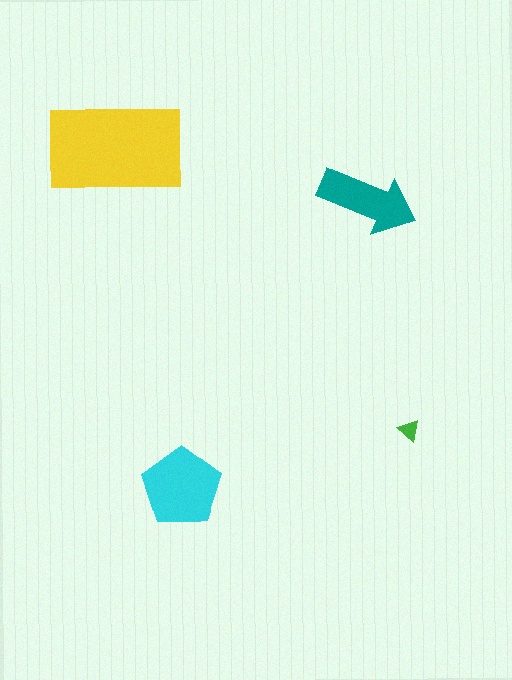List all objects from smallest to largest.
The green triangle, the teal arrow, the cyan pentagon, the yellow rectangle.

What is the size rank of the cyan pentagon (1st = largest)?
2nd.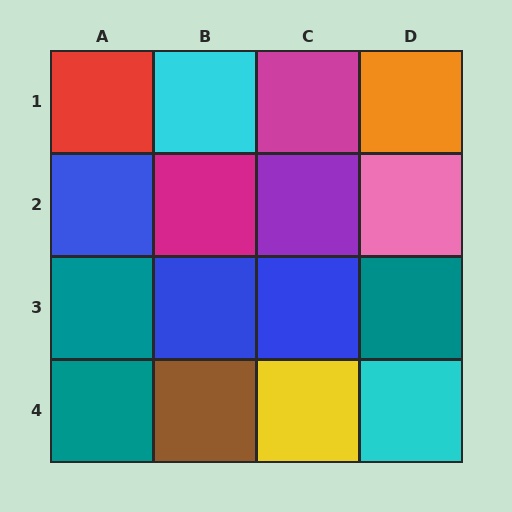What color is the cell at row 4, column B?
Brown.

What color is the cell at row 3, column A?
Teal.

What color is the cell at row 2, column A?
Blue.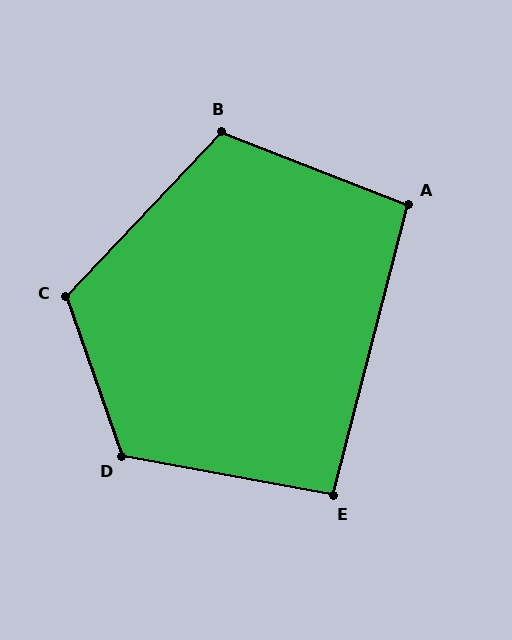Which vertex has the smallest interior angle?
E, at approximately 94 degrees.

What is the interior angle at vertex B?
Approximately 112 degrees (obtuse).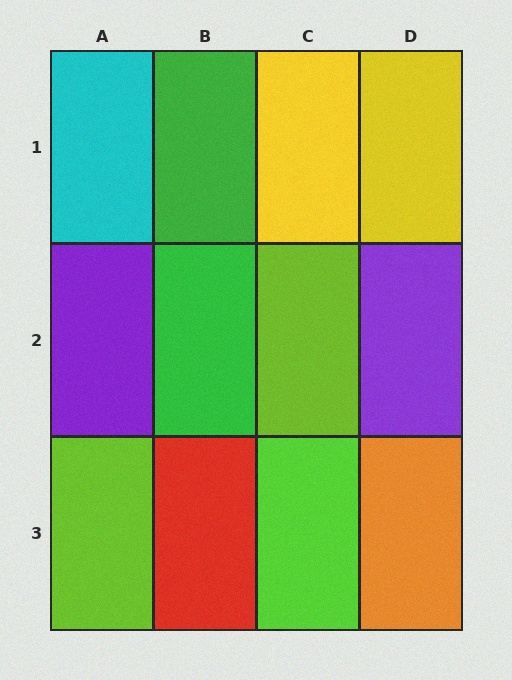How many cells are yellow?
2 cells are yellow.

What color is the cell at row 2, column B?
Green.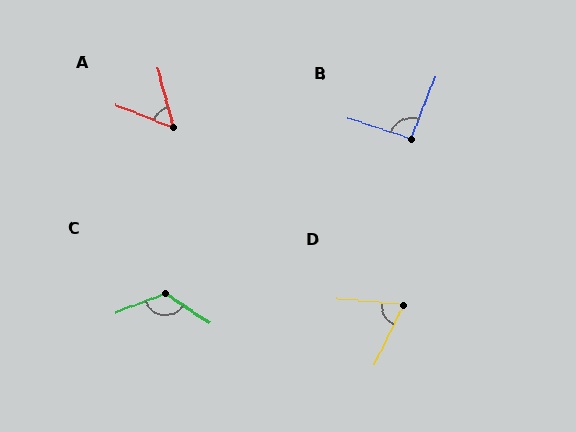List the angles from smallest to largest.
A (54°), D (68°), B (94°), C (125°).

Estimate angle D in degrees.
Approximately 68 degrees.